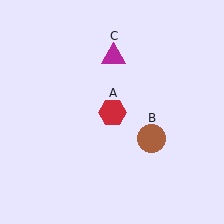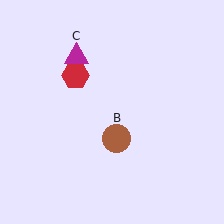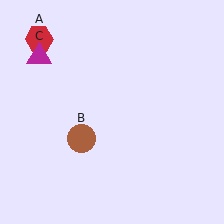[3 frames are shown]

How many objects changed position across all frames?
3 objects changed position: red hexagon (object A), brown circle (object B), magenta triangle (object C).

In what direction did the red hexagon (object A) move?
The red hexagon (object A) moved up and to the left.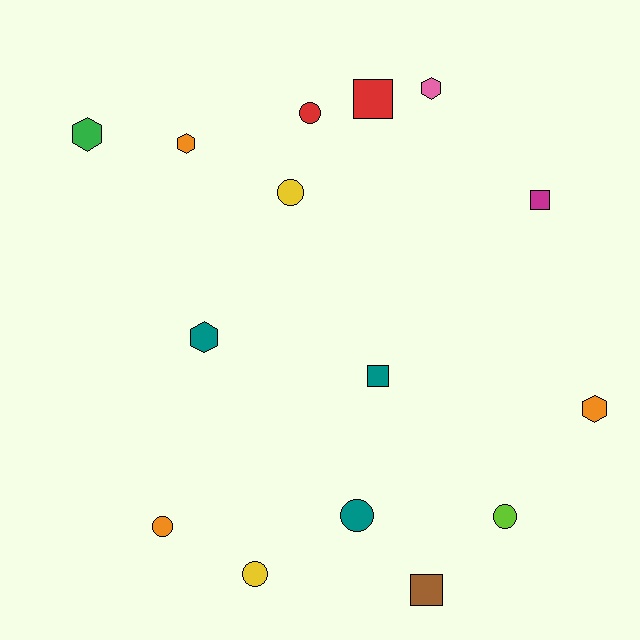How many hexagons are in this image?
There are 5 hexagons.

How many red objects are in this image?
There are 2 red objects.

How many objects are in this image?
There are 15 objects.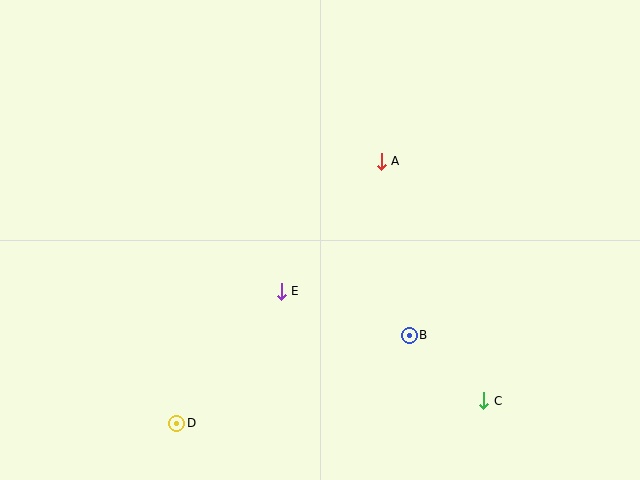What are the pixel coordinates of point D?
Point D is at (177, 423).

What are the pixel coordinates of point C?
Point C is at (484, 401).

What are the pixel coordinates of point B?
Point B is at (409, 335).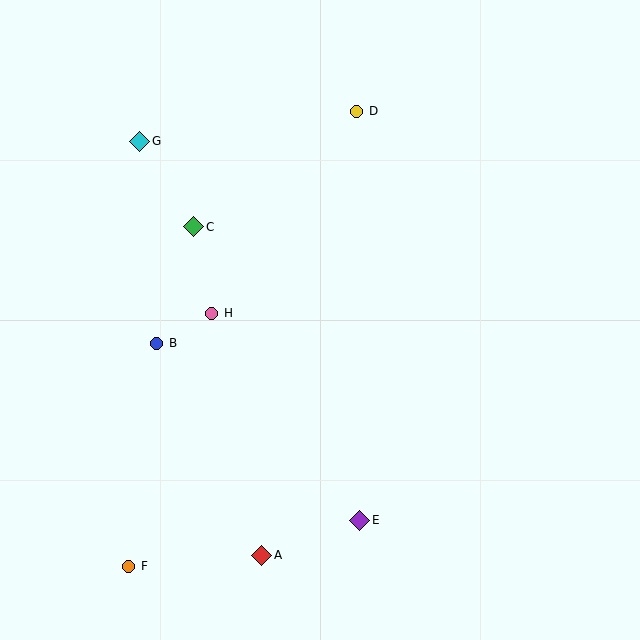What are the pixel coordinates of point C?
Point C is at (194, 227).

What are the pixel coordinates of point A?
Point A is at (262, 555).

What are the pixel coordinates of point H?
Point H is at (212, 313).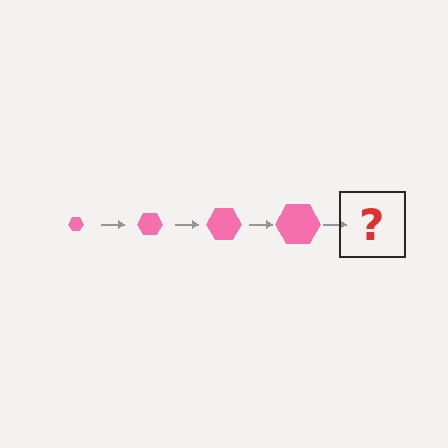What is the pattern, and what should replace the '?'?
The pattern is that the hexagon gets progressively larger each step. The '?' should be a pink hexagon, larger than the previous one.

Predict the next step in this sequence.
The next step is a pink hexagon, larger than the previous one.